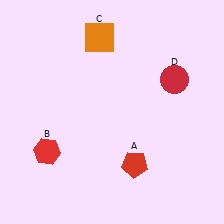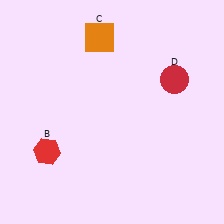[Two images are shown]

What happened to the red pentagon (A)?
The red pentagon (A) was removed in Image 2. It was in the bottom-right area of Image 1.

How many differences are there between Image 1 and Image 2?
There is 1 difference between the two images.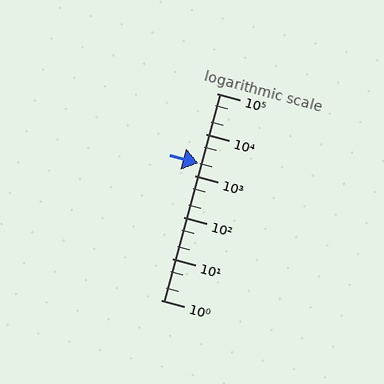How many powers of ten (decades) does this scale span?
The scale spans 5 decades, from 1 to 100000.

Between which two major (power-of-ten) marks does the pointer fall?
The pointer is between 1000 and 10000.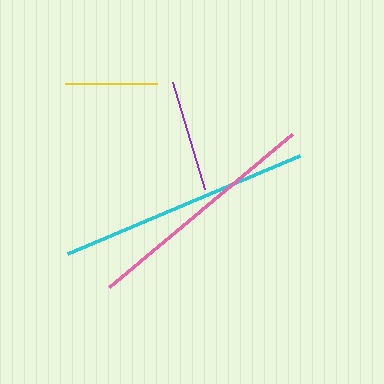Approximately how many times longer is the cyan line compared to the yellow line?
The cyan line is approximately 2.8 times the length of the yellow line.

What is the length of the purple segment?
The purple segment is approximately 112 pixels long.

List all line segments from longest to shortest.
From longest to shortest: cyan, pink, purple, yellow.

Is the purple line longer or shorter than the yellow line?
The purple line is longer than the yellow line.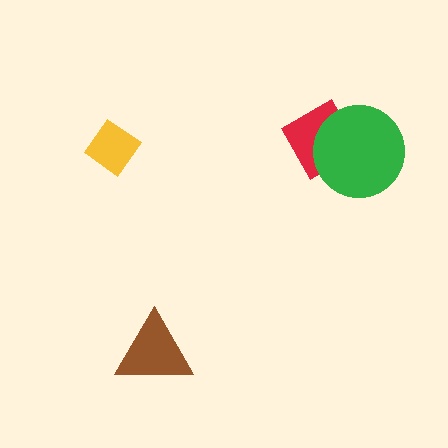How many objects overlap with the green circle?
1 object overlaps with the green circle.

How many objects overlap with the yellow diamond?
0 objects overlap with the yellow diamond.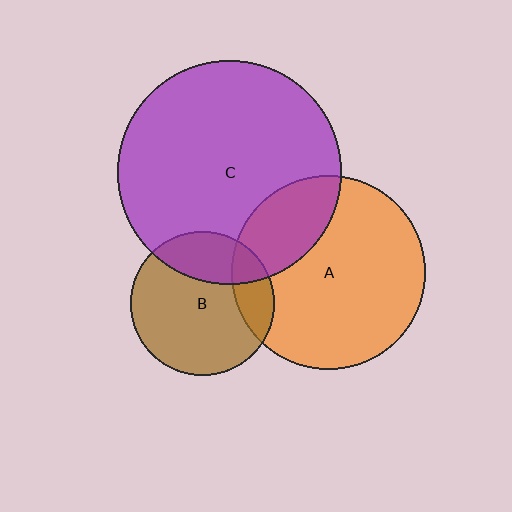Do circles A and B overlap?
Yes.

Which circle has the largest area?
Circle C (purple).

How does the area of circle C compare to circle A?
Approximately 1.3 times.